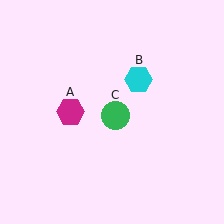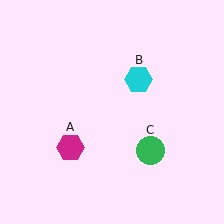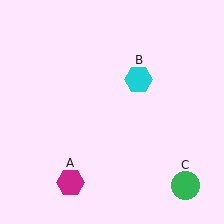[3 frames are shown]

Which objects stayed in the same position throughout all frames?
Cyan hexagon (object B) remained stationary.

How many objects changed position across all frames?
2 objects changed position: magenta hexagon (object A), green circle (object C).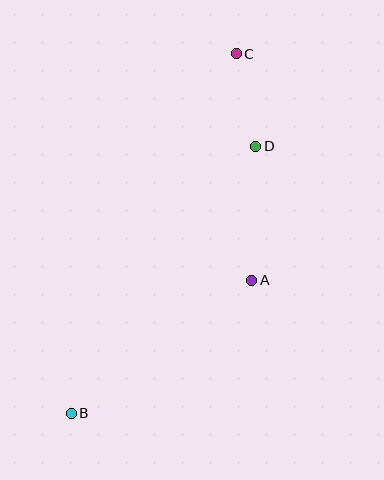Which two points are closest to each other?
Points C and D are closest to each other.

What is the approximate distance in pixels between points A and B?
The distance between A and B is approximately 224 pixels.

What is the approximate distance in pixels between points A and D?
The distance between A and D is approximately 134 pixels.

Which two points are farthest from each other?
Points B and C are farthest from each other.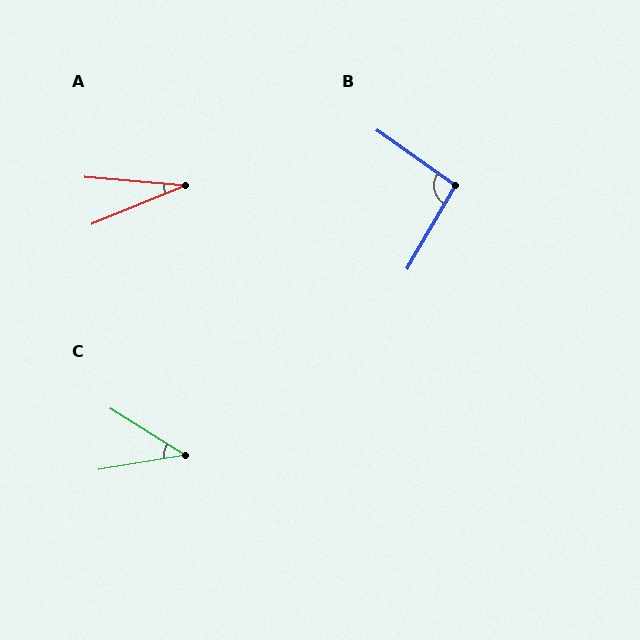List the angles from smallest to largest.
A (27°), C (42°), B (95°).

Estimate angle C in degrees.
Approximately 42 degrees.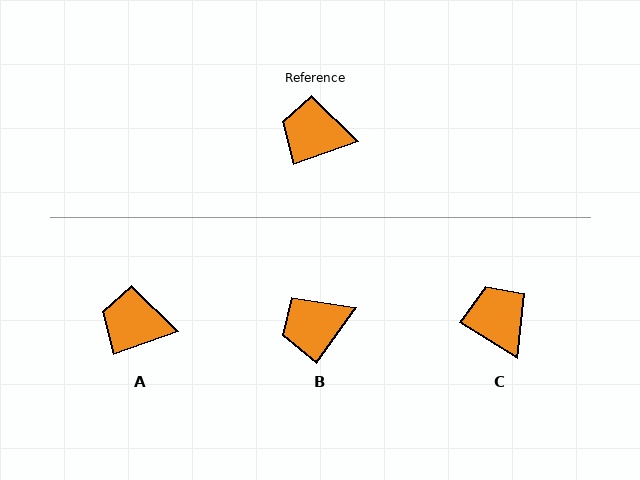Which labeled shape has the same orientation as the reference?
A.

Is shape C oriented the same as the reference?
No, it is off by about 51 degrees.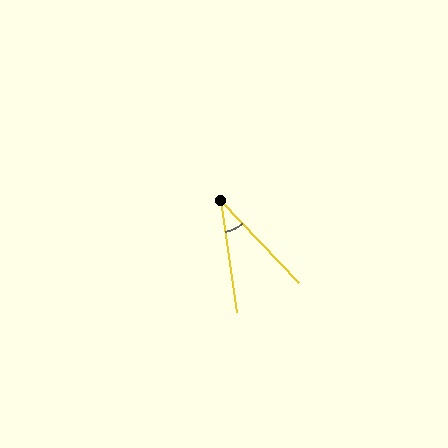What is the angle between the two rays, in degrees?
Approximately 35 degrees.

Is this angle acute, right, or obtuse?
It is acute.